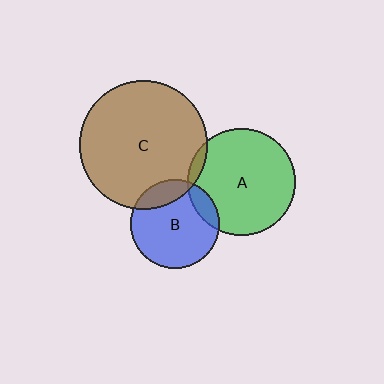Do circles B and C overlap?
Yes.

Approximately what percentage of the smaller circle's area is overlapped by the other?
Approximately 15%.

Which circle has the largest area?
Circle C (brown).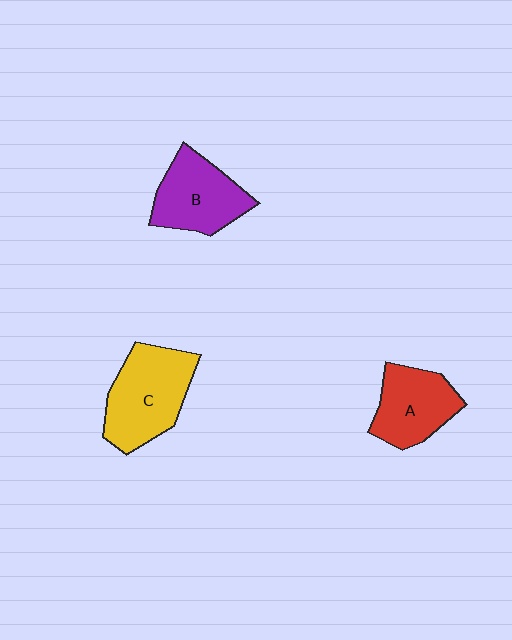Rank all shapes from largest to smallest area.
From largest to smallest: C (yellow), B (purple), A (red).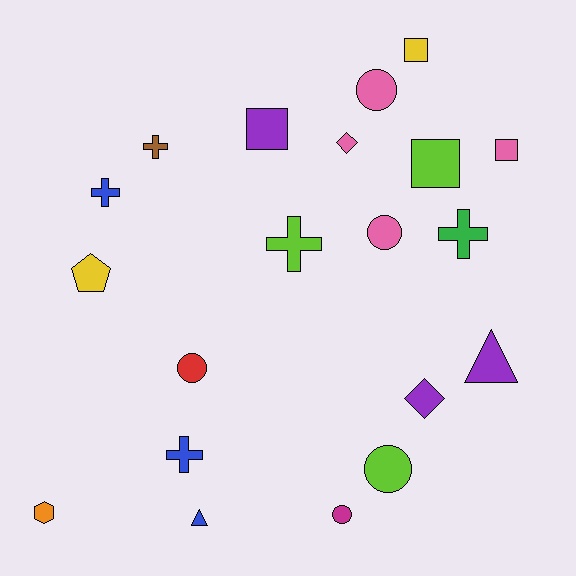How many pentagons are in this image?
There is 1 pentagon.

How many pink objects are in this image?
There are 4 pink objects.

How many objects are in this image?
There are 20 objects.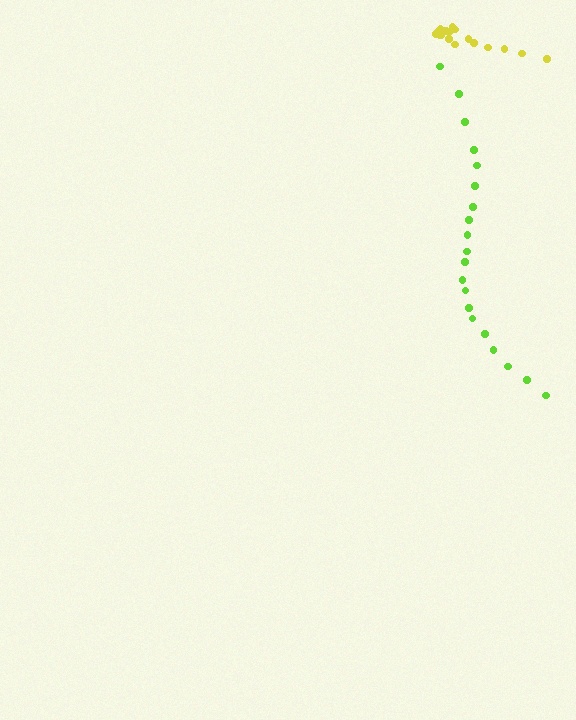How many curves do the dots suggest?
There are 2 distinct paths.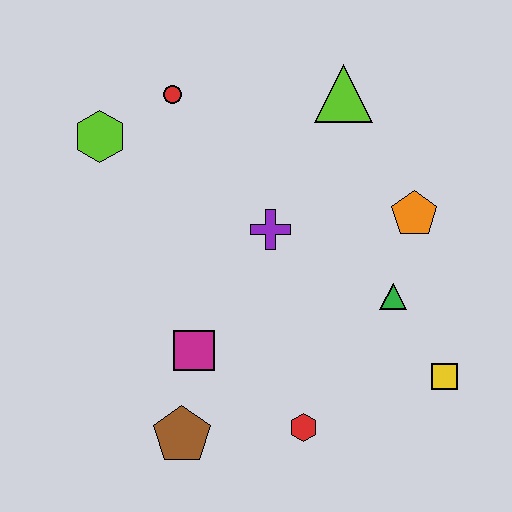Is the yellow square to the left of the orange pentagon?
No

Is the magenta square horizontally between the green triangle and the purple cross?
No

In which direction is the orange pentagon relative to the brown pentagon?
The orange pentagon is to the right of the brown pentagon.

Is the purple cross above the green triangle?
Yes